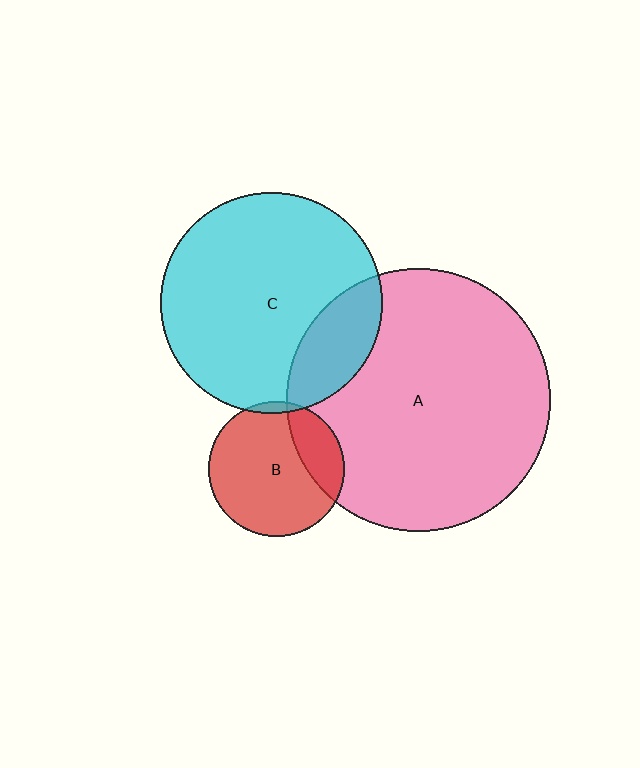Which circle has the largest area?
Circle A (pink).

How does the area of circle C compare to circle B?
Approximately 2.7 times.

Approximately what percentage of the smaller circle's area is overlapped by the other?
Approximately 20%.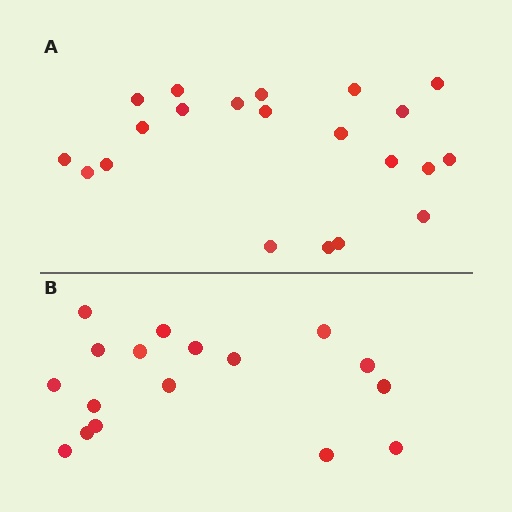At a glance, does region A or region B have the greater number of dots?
Region A (the top region) has more dots.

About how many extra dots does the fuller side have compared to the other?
Region A has about 4 more dots than region B.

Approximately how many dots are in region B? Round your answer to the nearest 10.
About 20 dots. (The exact count is 17, which rounds to 20.)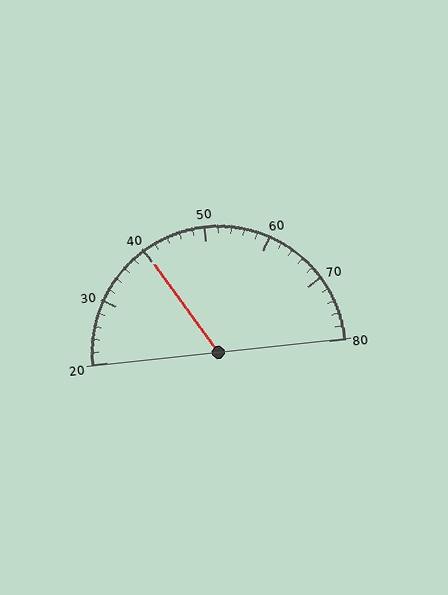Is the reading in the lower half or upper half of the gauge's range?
The reading is in the lower half of the range (20 to 80).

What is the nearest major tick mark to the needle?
The nearest major tick mark is 40.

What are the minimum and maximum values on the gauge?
The gauge ranges from 20 to 80.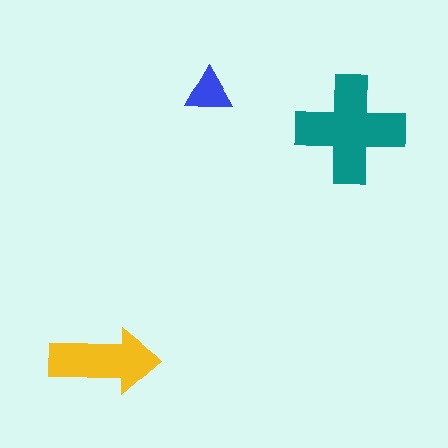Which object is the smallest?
The blue triangle.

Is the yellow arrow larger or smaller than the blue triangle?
Larger.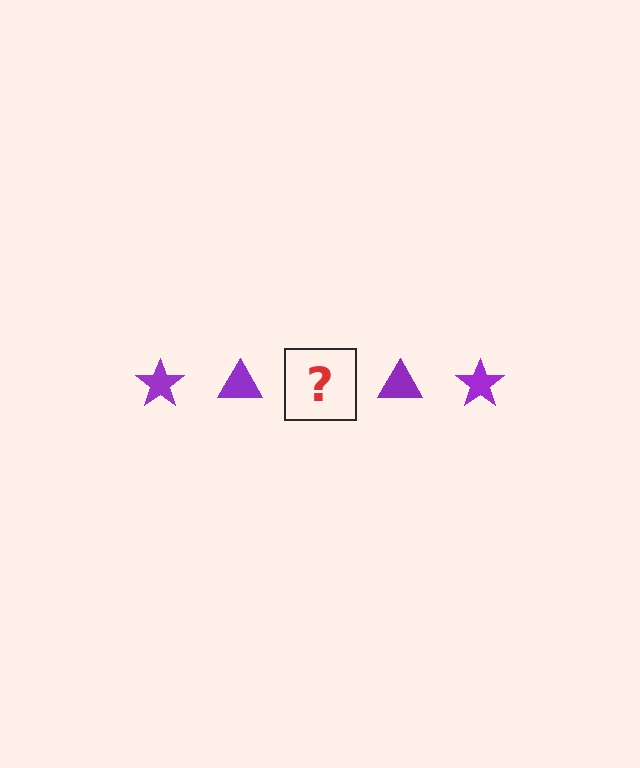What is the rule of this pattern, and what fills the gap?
The rule is that the pattern cycles through star, triangle shapes in purple. The gap should be filled with a purple star.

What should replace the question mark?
The question mark should be replaced with a purple star.